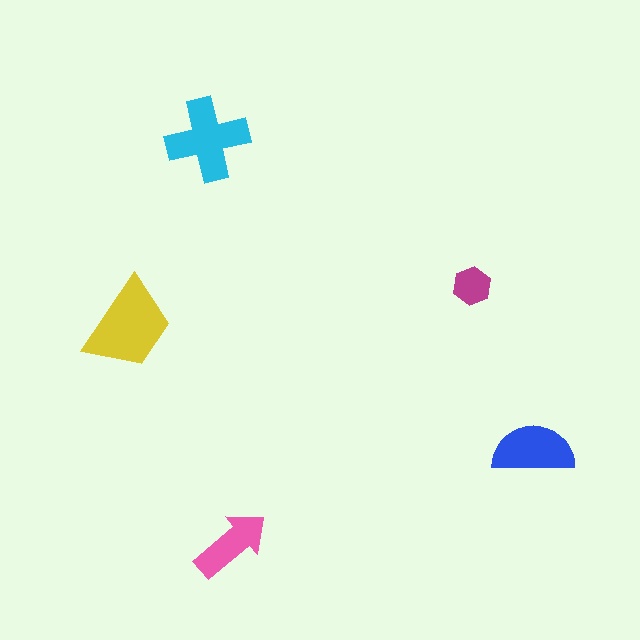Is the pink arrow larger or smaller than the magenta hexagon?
Larger.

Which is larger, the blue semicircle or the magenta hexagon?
The blue semicircle.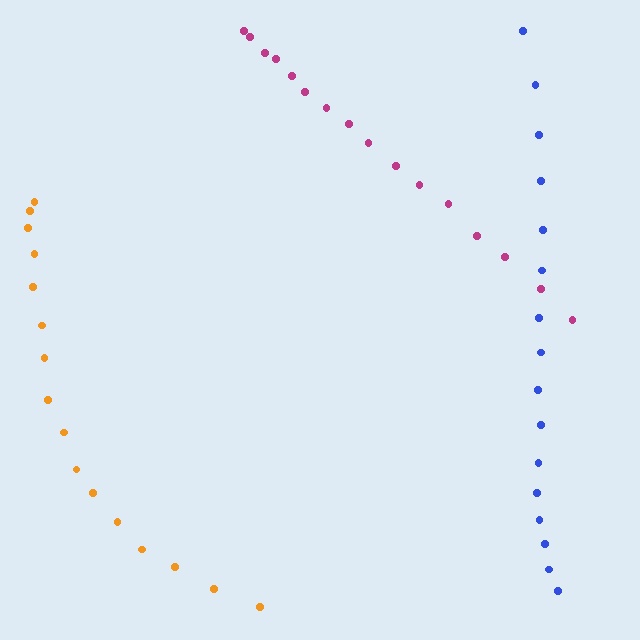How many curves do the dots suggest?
There are 3 distinct paths.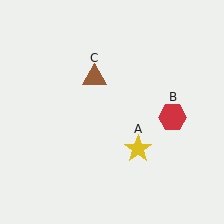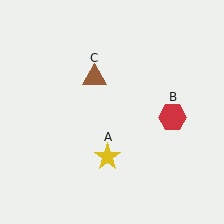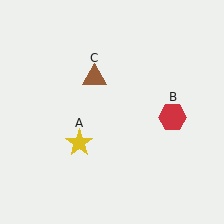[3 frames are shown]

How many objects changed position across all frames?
1 object changed position: yellow star (object A).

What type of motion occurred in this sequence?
The yellow star (object A) rotated clockwise around the center of the scene.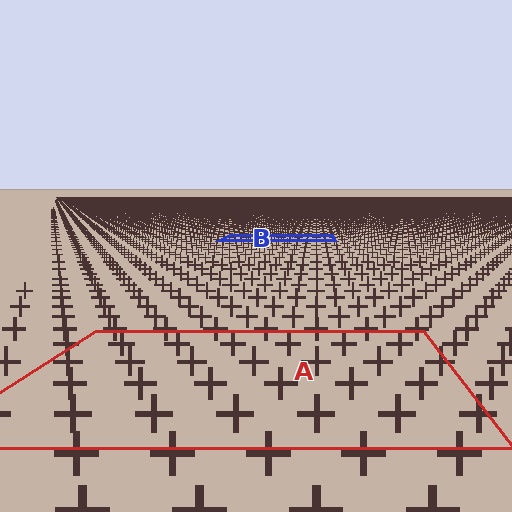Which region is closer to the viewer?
Region A is closer. The texture elements there are larger and more spread out.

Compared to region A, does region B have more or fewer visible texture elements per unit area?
Region B has more texture elements per unit area — they are packed more densely because it is farther away.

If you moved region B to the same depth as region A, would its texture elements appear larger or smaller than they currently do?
They would appear larger. At a closer depth, the same texture elements are projected at a bigger on-screen size.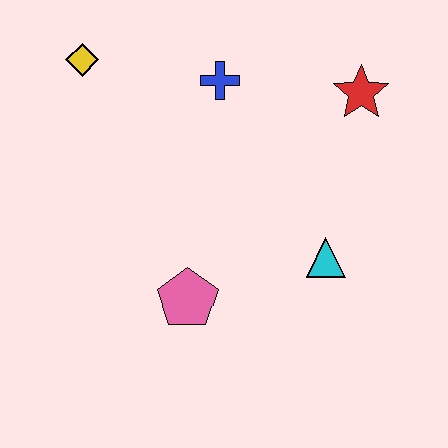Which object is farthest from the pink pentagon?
The red star is farthest from the pink pentagon.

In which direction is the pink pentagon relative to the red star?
The pink pentagon is below the red star.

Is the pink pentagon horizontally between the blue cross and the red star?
No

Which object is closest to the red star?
The blue cross is closest to the red star.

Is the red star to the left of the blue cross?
No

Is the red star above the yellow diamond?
No